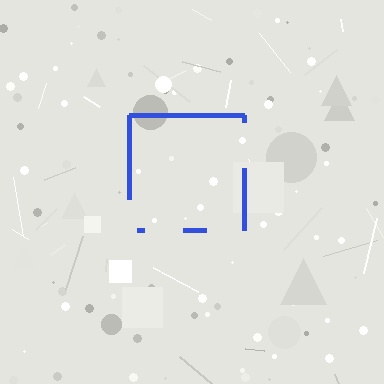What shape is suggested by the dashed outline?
The dashed outline suggests a square.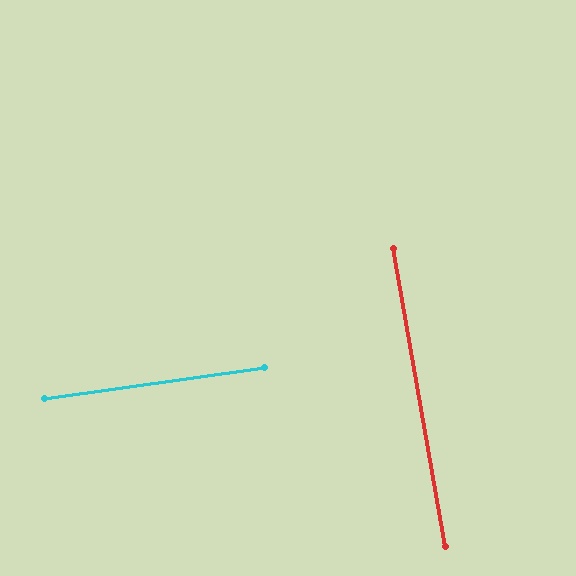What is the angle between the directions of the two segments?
Approximately 88 degrees.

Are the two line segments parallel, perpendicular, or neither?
Perpendicular — they meet at approximately 88°.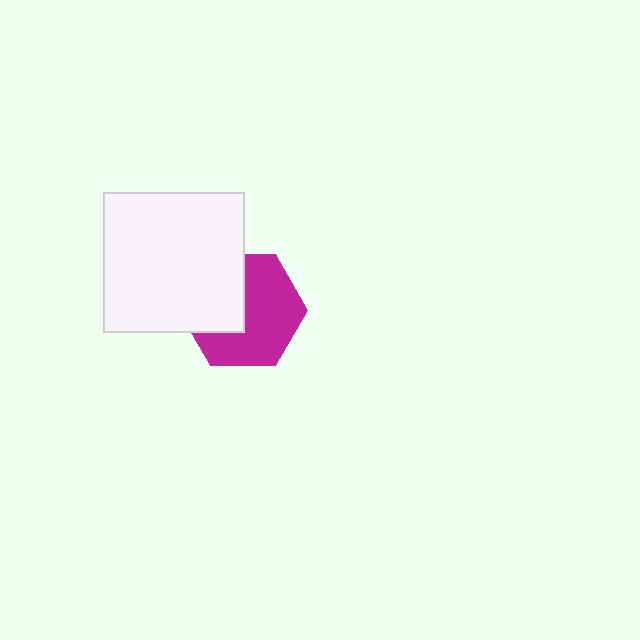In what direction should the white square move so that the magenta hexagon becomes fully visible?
The white square should move toward the upper-left. That is the shortest direction to clear the overlap and leave the magenta hexagon fully visible.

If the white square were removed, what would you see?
You would see the complete magenta hexagon.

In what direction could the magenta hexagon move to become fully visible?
The magenta hexagon could move toward the lower-right. That would shift it out from behind the white square entirely.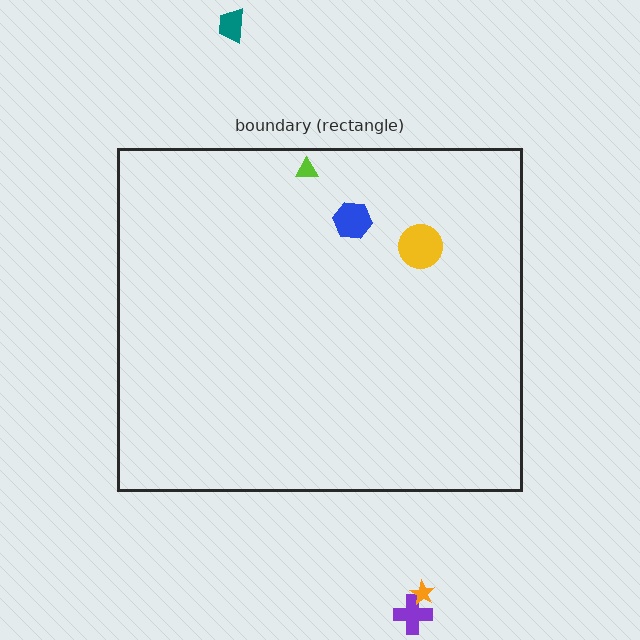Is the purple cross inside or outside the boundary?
Outside.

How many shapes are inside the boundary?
3 inside, 3 outside.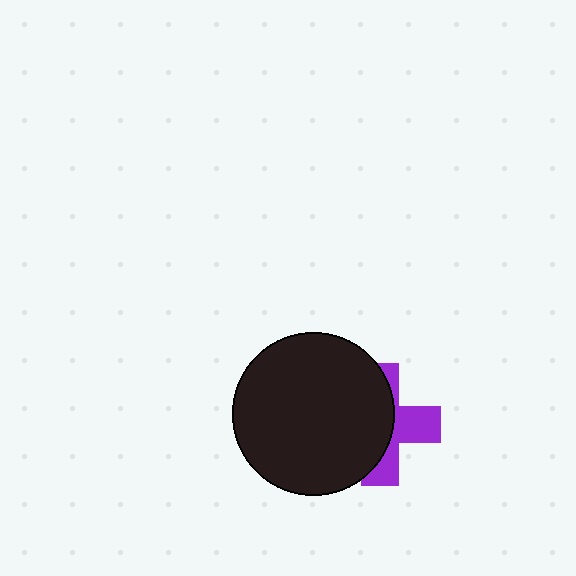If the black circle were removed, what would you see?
You would see the complete purple cross.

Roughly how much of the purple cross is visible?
A small part of it is visible (roughly 42%).